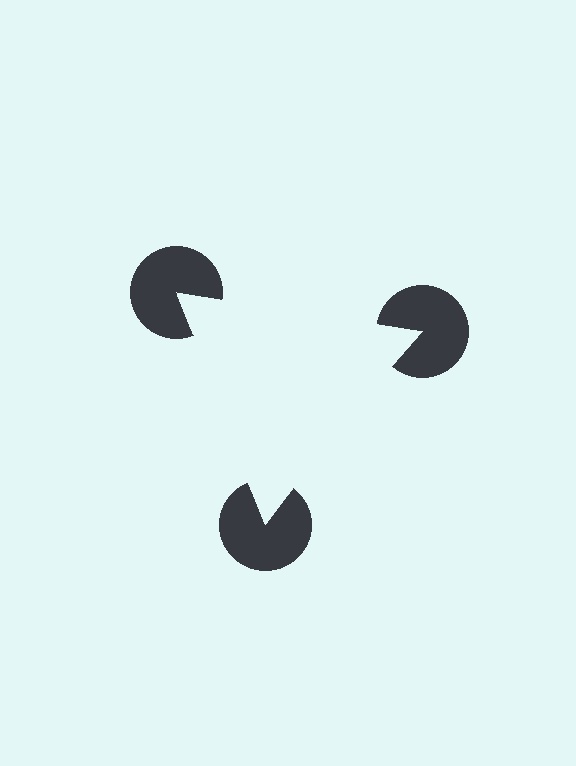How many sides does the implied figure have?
3 sides.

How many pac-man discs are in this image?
There are 3 — one at each vertex of the illusory triangle.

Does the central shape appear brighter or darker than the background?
It typically appears slightly brighter than the background, even though no actual brightness change is drawn.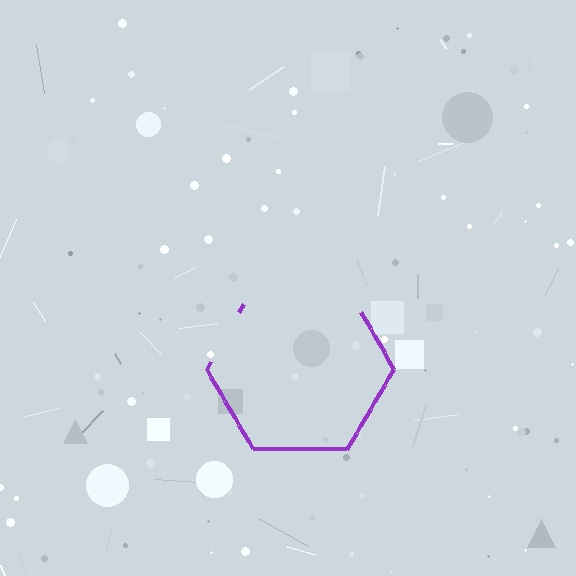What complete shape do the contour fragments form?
The contour fragments form a hexagon.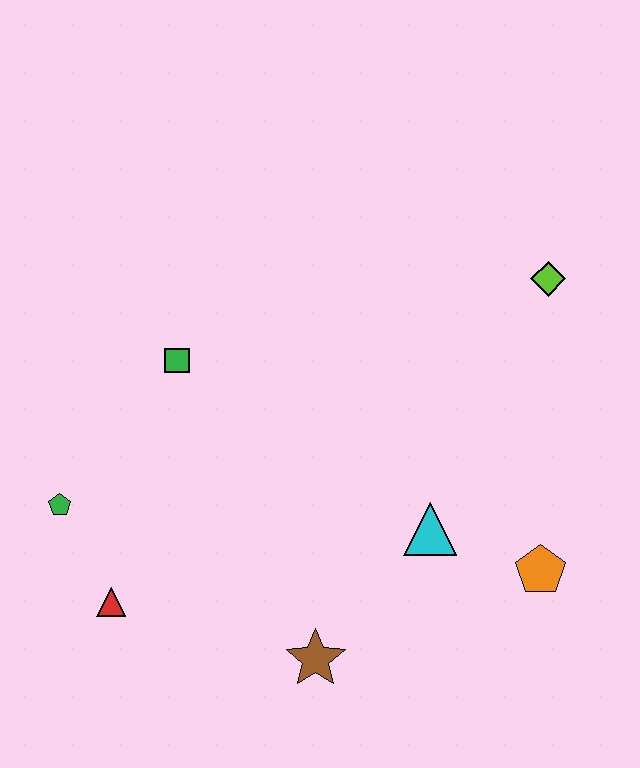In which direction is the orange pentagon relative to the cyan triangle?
The orange pentagon is to the right of the cyan triangle.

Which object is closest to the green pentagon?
The red triangle is closest to the green pentagon.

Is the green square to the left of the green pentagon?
No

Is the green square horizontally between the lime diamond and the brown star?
No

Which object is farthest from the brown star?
The lime diamond is farthest from the brown star.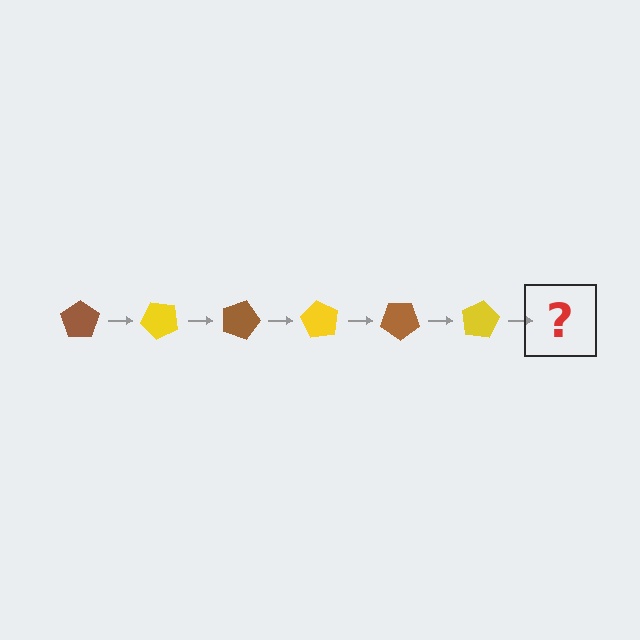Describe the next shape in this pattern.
It should be a brown pentagon, rotated 270 degrees from the start.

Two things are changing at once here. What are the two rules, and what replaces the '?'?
The two rules are that it rotates 45 degrees each step and the color cycles through brown and yellow. The '?' should be a brown pentagon, rotated 270 degrees from the start.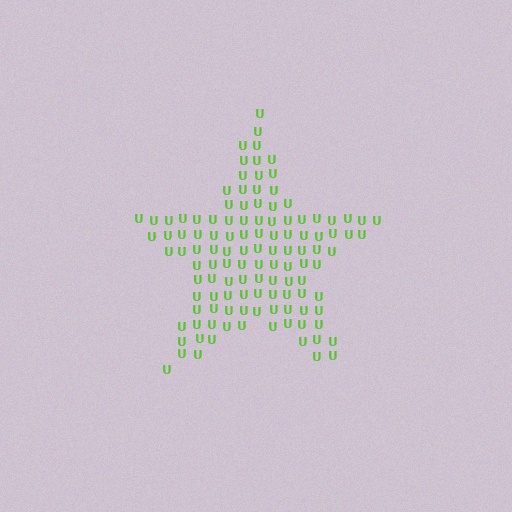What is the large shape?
The large shape is a star.